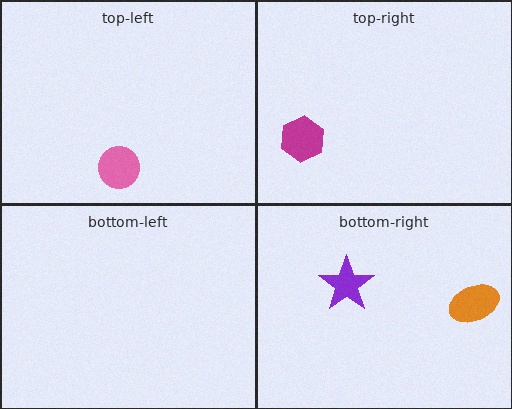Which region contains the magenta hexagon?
The top-right region.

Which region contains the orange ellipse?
The bottom-right region.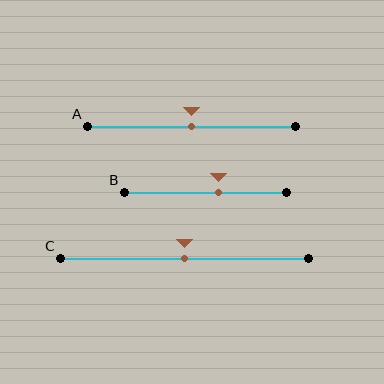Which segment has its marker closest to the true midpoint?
Segment A has its marker closest to the true midpoint.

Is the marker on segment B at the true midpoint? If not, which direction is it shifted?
No, the marker on segment B is shifted to the right by about 8% of the segment length.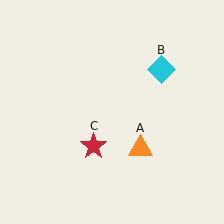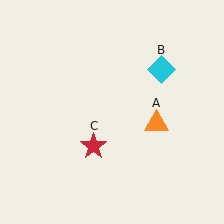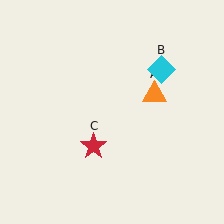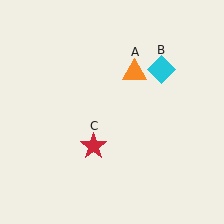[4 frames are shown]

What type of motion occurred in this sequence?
The orange triangle (object A) rotated counterclockwise around the center of the scene.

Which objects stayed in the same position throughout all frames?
Cyan diamond (object B) and red star (object C) remained stationary.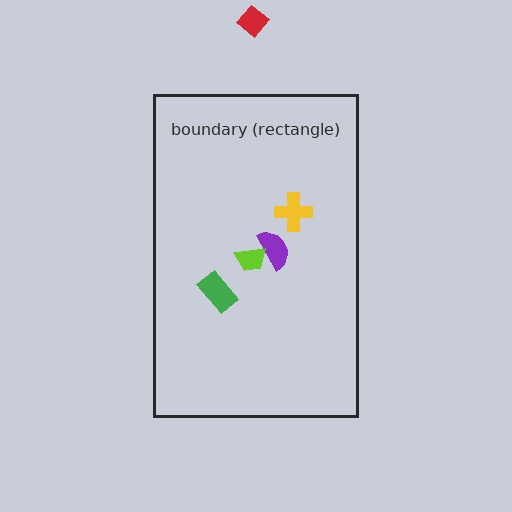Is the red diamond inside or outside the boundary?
Outside.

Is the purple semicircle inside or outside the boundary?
Inside.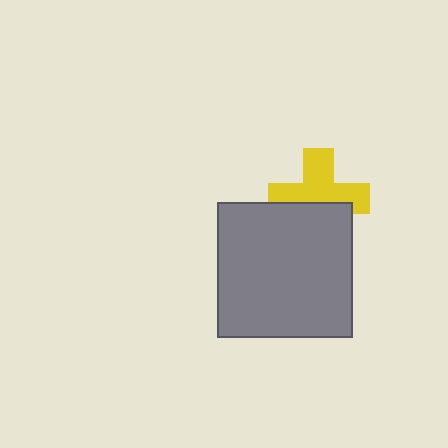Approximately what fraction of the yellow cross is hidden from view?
Roughly 40% of the yellow cross is hidden behind the gray square.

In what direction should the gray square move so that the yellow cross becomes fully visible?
The gray square should move down. That is the shortest direction to clear the overlap and leave the yellow cross fully visible.